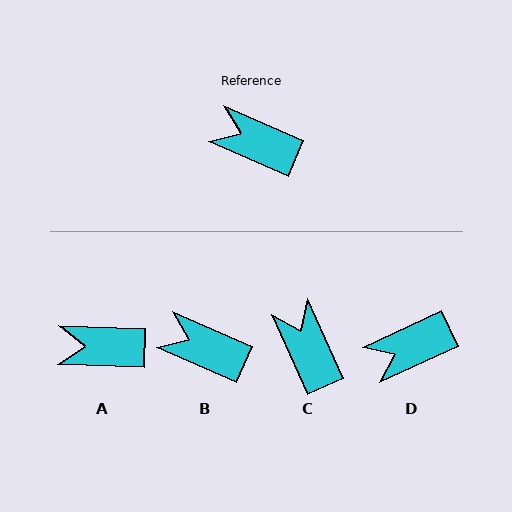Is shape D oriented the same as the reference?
No, it is off by about 49 degrees.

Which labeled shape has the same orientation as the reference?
B.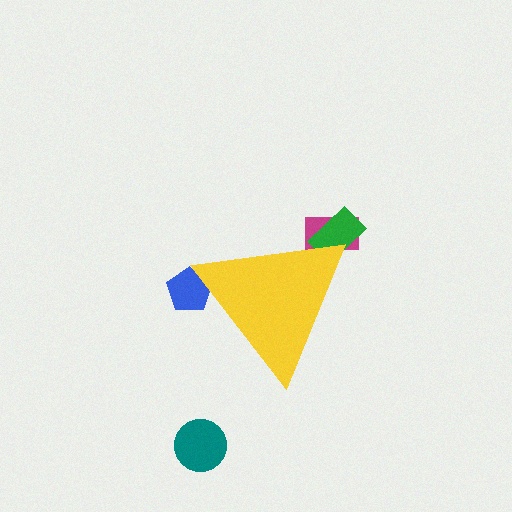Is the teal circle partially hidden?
No, the teal circle is fully visible.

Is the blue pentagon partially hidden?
Yes, the blue pentagon is partially hidden behind the yellow triangle.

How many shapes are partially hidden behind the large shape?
3 shapes are partially hidden.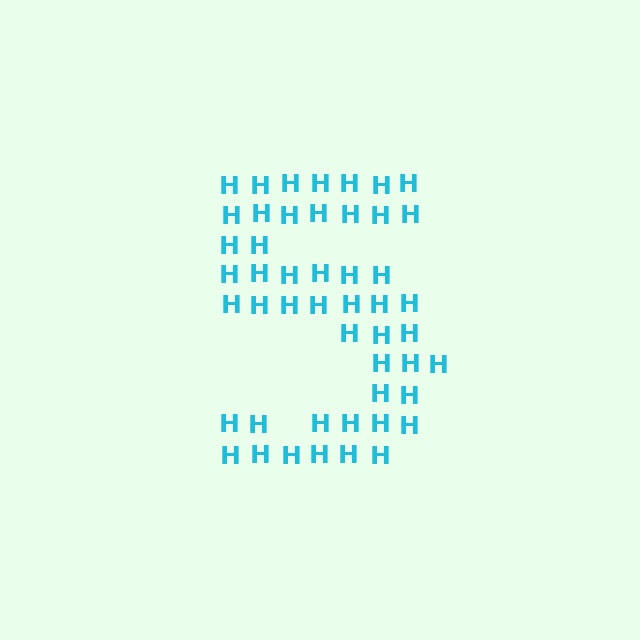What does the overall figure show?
The overall figure shows the digit 5.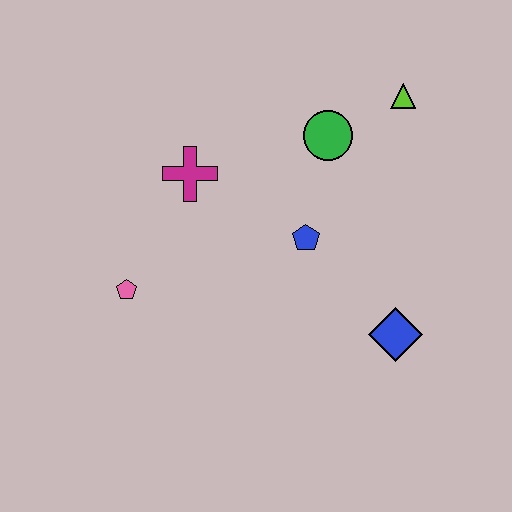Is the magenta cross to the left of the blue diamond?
Yes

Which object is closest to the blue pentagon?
The green circle is closest to the blue pentagon.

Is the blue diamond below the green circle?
Yes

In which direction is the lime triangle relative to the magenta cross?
The lime triangle is to the right of the magenta cross.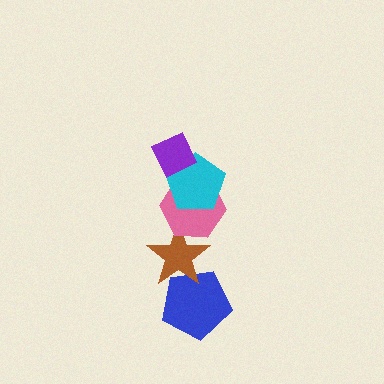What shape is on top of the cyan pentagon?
The purple diamond is on top of the cyan pentagon.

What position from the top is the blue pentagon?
The blue pentagon is 5th from the top.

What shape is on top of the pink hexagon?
The cyan pentagon is on top of the pink hexagon.